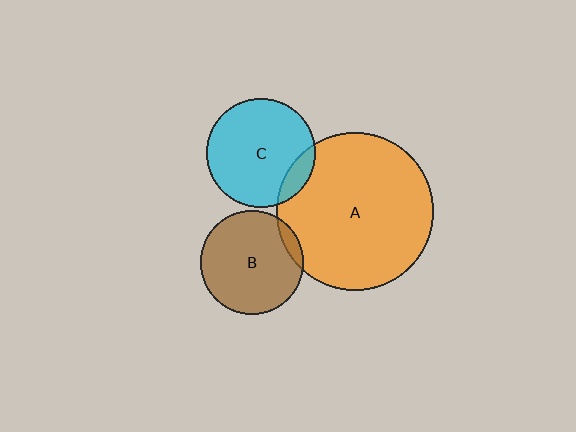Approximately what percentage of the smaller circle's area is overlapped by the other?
Approximately 10%.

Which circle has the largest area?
Circle A (orange).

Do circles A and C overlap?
Yes.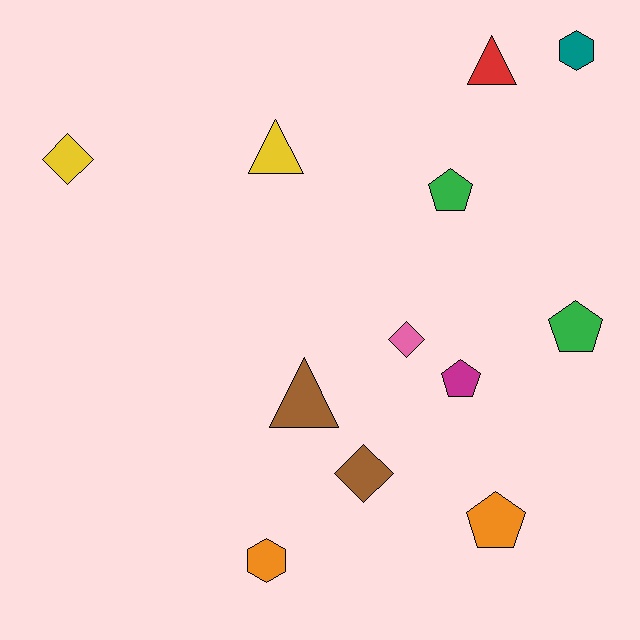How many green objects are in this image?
There are 2 green objects.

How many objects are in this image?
There are 12 objects.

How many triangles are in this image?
There are 3 triangles.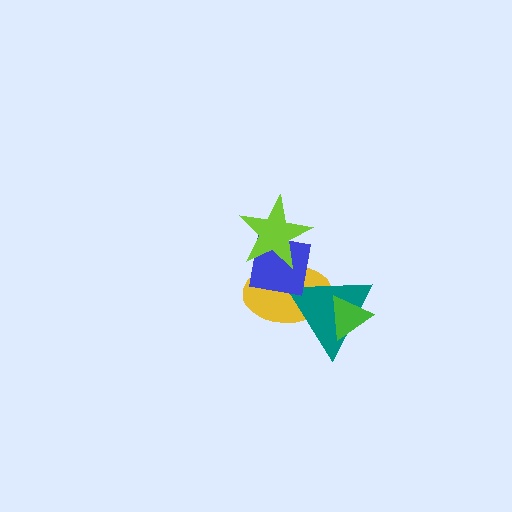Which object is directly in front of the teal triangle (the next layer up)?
The green triangle is directly in front of the teal triangle.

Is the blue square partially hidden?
Yes, it is partially covered by another shape.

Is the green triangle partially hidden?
No, no other shape covers it.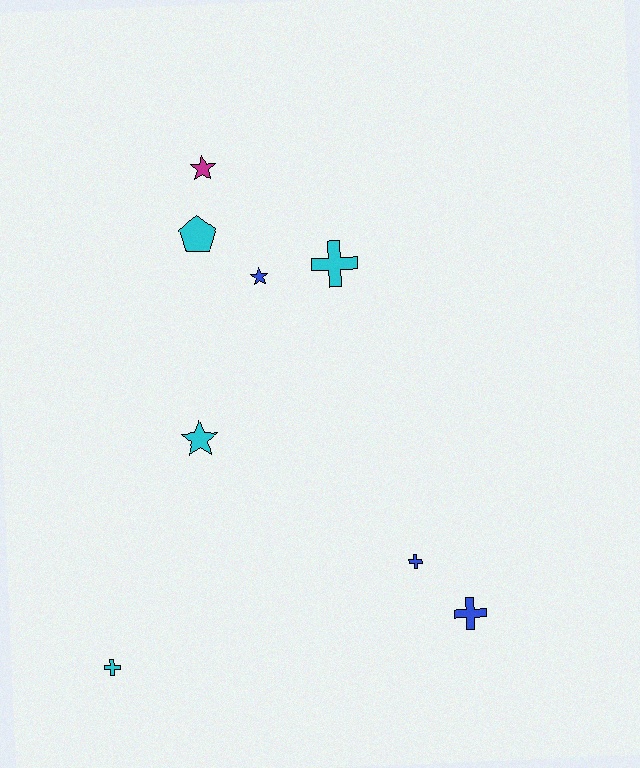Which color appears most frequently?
Cyan, with 4 objects.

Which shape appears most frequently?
Cross, with 4 objects.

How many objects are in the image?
There are 8 objects.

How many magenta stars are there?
There is 1 magenta star.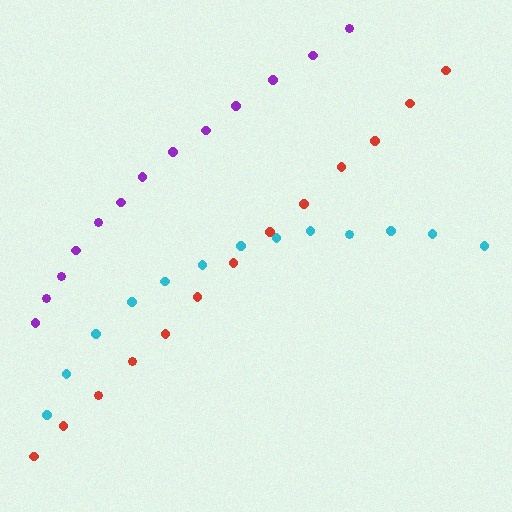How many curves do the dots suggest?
There are 3 distinct paths.